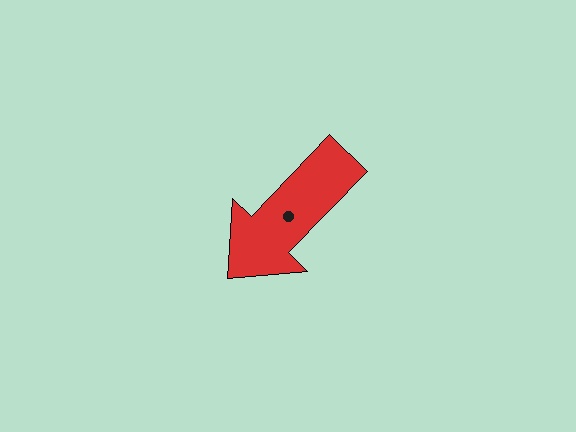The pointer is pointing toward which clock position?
Roughly 7 o'clock.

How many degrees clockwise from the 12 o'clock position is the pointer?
Approximately 224 degrees.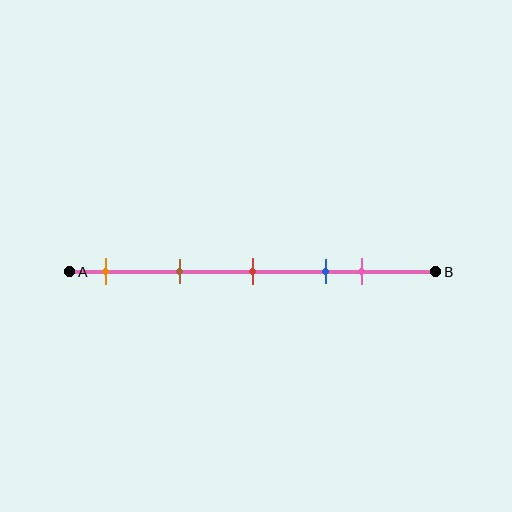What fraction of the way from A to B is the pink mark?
The pink mark is approximately 80% (0.8) of the way from A to B.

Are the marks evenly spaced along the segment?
No, the marks are not evenly spaced.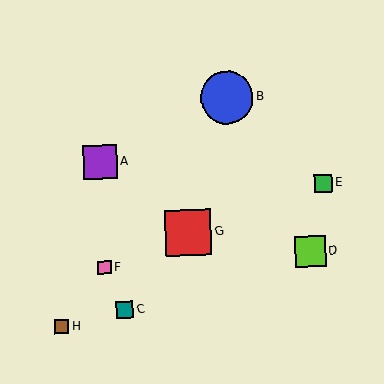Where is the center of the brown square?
The center of the brown square is at (62, 327).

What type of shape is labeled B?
Shape B is a blue circle.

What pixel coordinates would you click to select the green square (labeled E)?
Click at (323, 183) to select the green square E.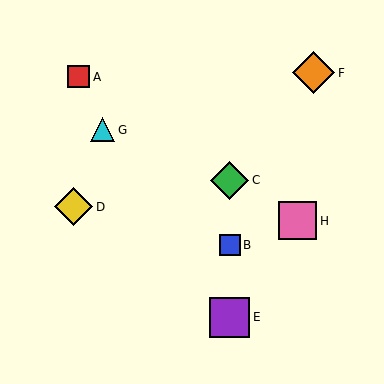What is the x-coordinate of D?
Object D is at x≈73.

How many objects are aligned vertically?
3 objects (B, C, E) are aligned vertically.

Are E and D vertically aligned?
No, E is at x≈230 and D is at x≈73.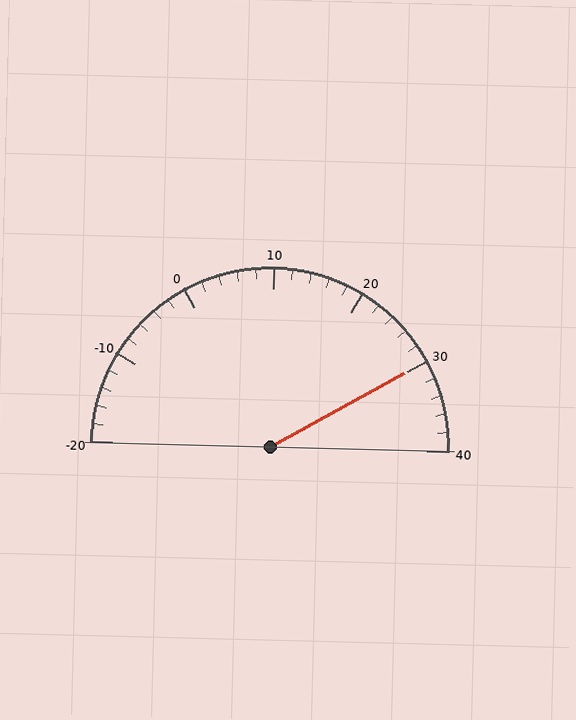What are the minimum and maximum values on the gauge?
The gauge ranges from -20 to 40.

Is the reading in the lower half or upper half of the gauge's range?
The reading is in the upper half of the range (-20 to 40).